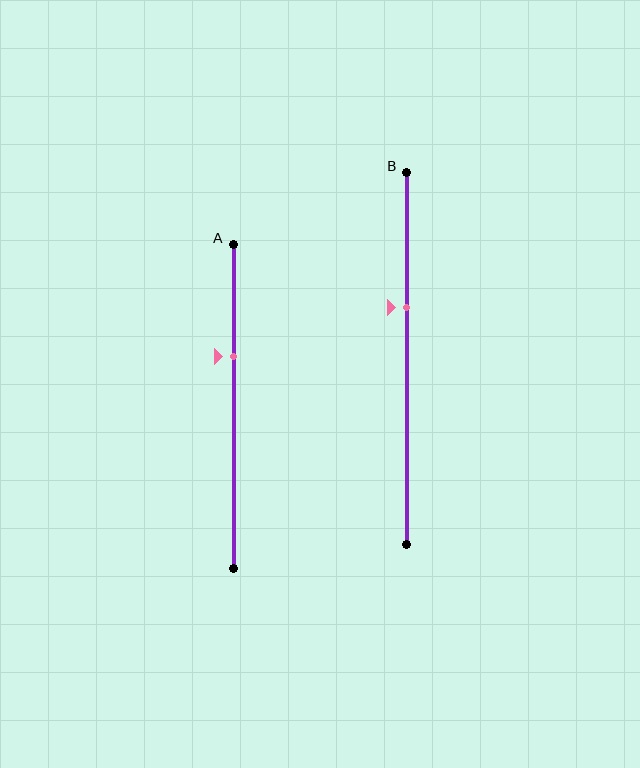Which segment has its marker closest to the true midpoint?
Segment B has its marker closest to the true midpoint.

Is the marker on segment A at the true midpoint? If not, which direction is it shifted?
No, the marker on segment A is shifted upward by about 16% of the segment length.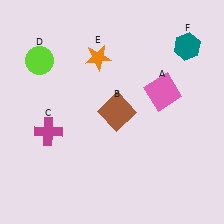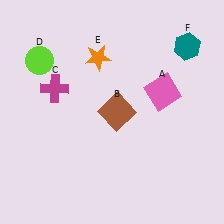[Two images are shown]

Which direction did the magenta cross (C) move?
The magenta cross (C) moved up.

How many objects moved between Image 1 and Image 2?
1 object moved between the two images.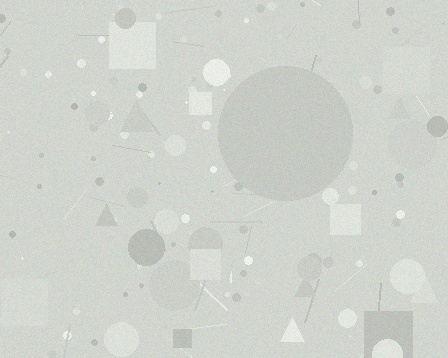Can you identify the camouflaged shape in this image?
The camouflaged shape is a circle.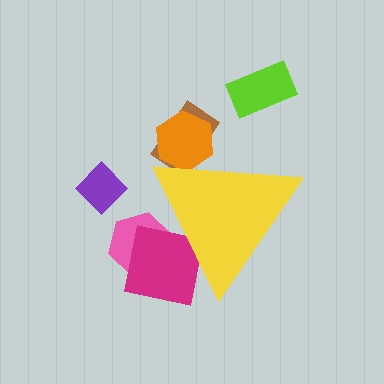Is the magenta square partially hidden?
Yes, the magenta square is partially hidden behind the yellow triangle.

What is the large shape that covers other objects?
A yellow triangle.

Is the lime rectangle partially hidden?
No, the lime rectangle is fully visible.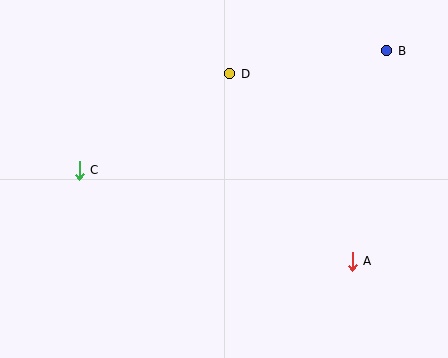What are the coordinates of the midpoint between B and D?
The midpoint between B and D is at (308, 62).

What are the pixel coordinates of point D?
Point D is at (230, 74).